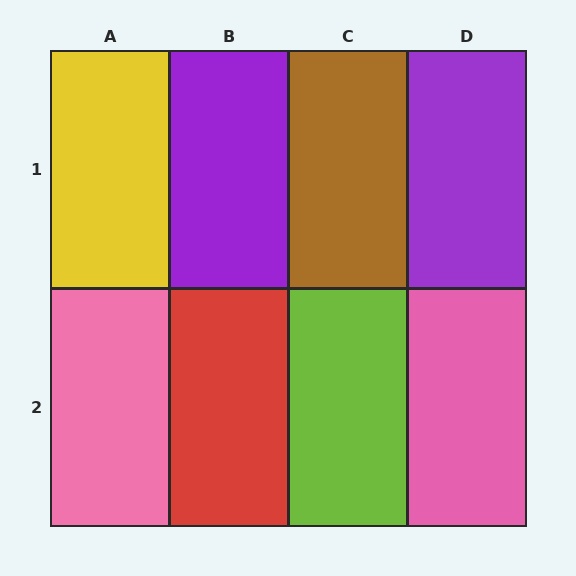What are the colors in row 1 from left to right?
Yellow, purple, brown, purple.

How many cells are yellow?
1 cell is yellow.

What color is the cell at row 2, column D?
Pink.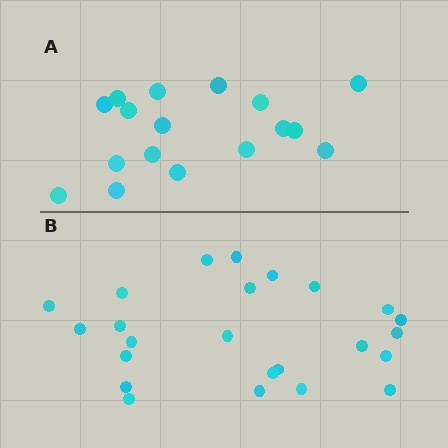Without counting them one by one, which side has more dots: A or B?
Region B (the bottom region) has more dots.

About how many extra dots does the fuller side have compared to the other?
Region B has roughly 8 or so more dots than region A.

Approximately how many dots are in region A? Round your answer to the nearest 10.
About 20 dots. (The exact count is 17, which rounds to 20.)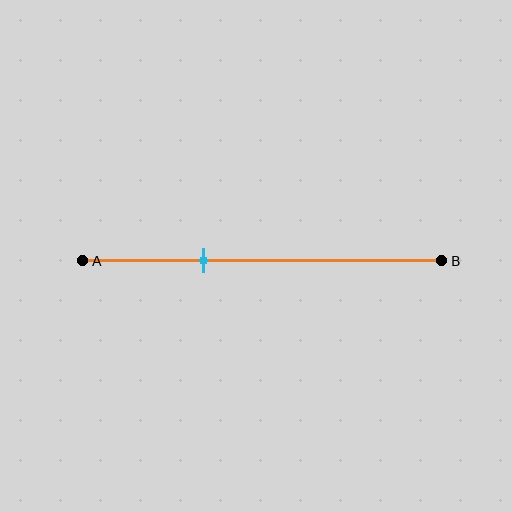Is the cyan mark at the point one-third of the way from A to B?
Yes, the mark is approximately at the one-third point.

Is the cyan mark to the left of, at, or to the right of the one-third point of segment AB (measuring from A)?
The cyan mark is approximately at the one-third point of segment AB.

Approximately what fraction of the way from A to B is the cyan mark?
The cyan mark is approximately 35% of the way from A to B.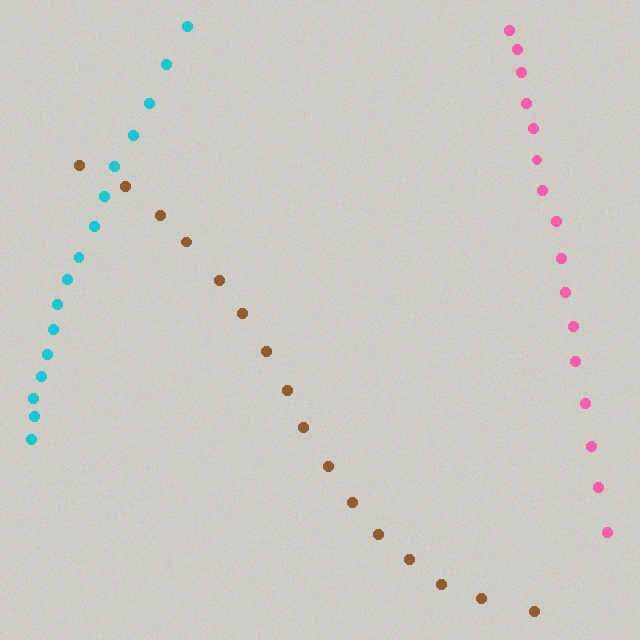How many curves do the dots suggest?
There are 3 distinct paths.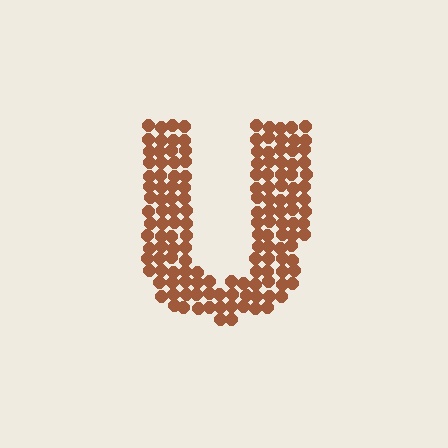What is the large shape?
The large shape is the letter U.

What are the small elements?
The small elements are circles.